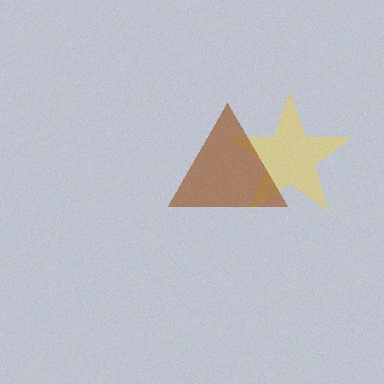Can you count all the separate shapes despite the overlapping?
Yes, there are 2 separate shapes.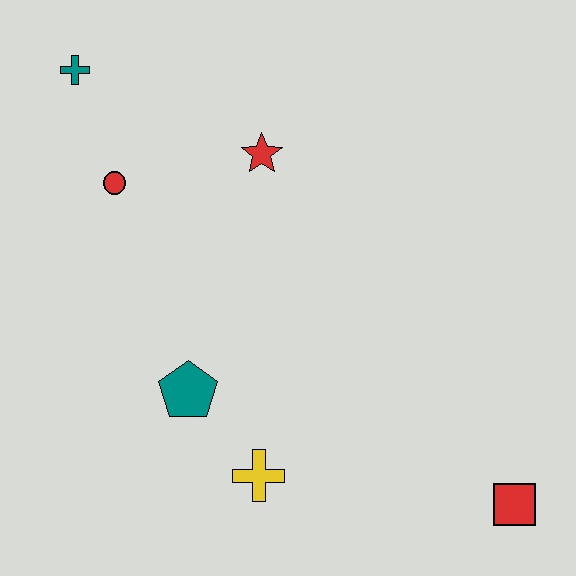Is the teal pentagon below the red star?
Yes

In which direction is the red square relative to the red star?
The red square is below the red star.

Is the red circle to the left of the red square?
Yes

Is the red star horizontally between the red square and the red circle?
Yes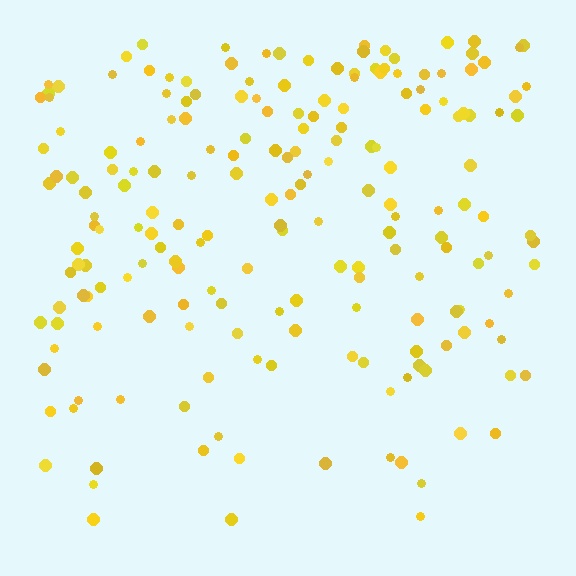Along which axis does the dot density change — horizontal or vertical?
Vertical.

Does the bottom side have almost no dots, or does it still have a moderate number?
Still a moderate number, just noticeably fewer than the top.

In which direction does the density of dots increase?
From bottom to top, with the top side densest.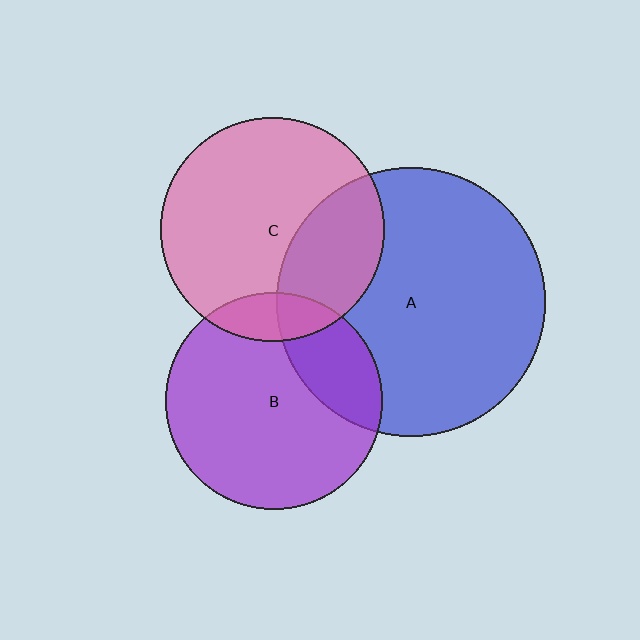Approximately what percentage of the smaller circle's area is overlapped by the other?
Approximately 15%.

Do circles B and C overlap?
Yes.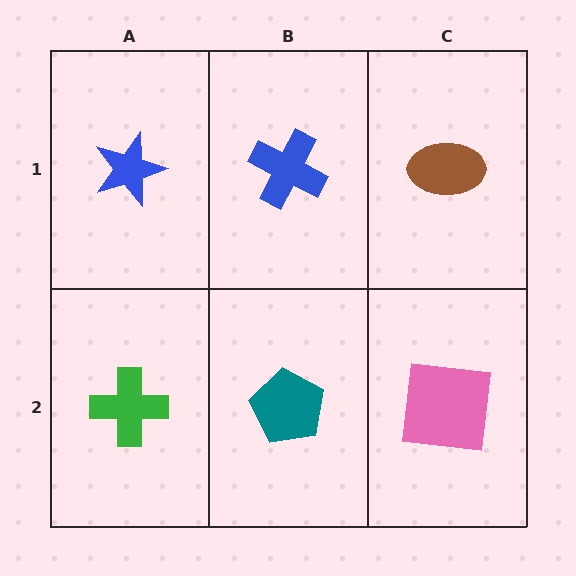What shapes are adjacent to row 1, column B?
A teal pentagon (row 2, column B), a blue star (row 1, column A), a brown ellipse (row 1, column C).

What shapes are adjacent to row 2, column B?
A blue cross (row 1, column B), a green cross (row 2, column A), a pink square (row 2, column C).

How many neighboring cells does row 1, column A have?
2.